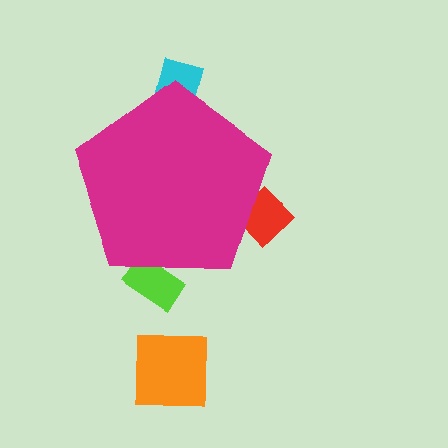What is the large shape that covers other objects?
A magenta pentagon.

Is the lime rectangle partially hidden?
Yes, the lime rectangle is partially hidden behind the magenta pentagon.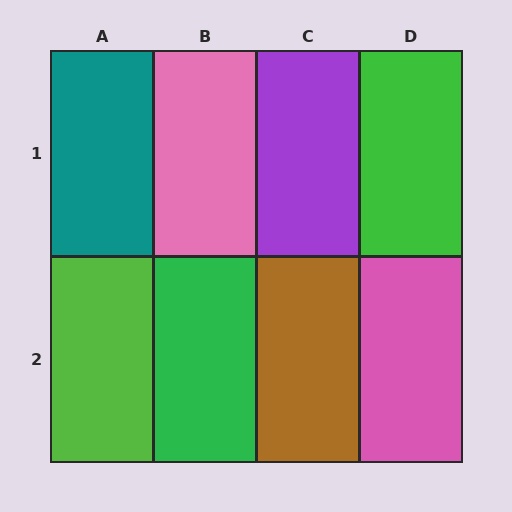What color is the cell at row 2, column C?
Brown.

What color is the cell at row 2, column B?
Green.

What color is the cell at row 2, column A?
Lime.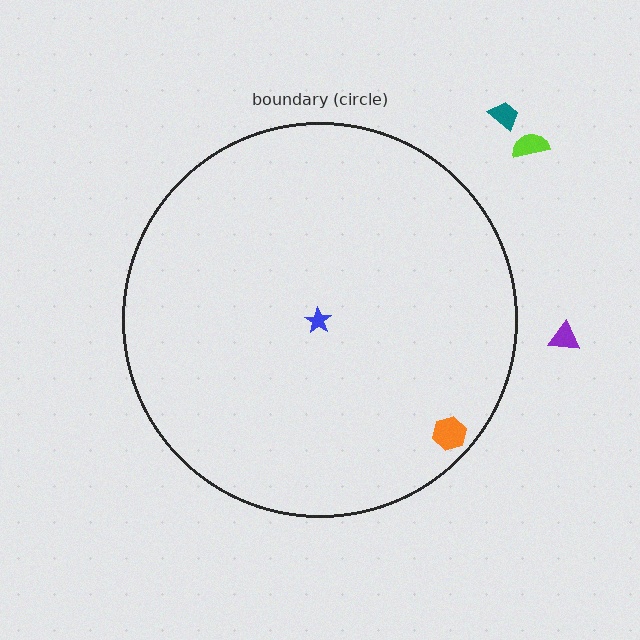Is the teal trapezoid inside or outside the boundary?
Outside.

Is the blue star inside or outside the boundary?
Inside.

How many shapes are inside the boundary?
2 inside, 3 outside.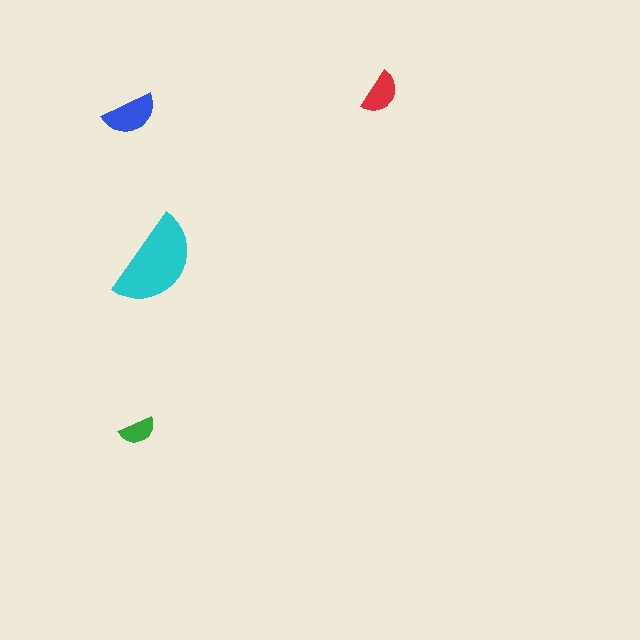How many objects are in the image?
There are 4 objects in the image.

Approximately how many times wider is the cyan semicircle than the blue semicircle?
About 2 times wider.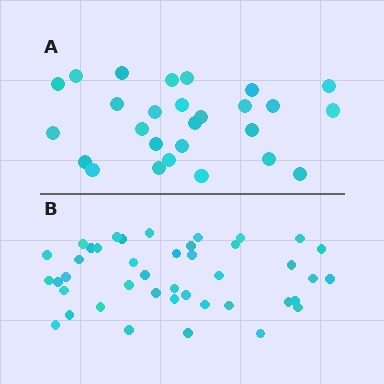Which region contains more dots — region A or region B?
Region B (the bottom region) has more dots.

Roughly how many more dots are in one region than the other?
Region B has approximately 15 more dots than region A.